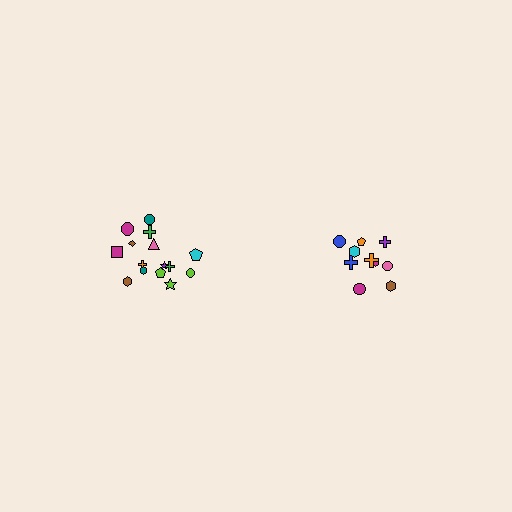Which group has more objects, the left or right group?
The left group.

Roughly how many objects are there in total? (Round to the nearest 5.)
Roughly 25 objects in total.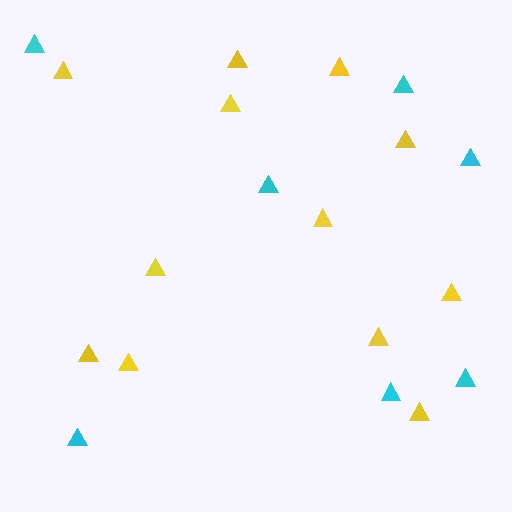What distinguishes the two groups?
There are 2 groups: one group of cyan triangles (7) and one group of yellow triangles (12).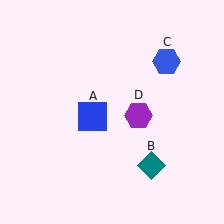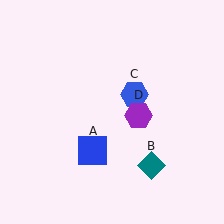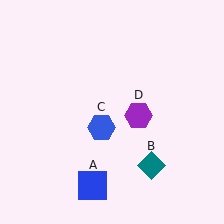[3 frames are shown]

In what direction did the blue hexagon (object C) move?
The blue hexagon (object C) moved down and to the left.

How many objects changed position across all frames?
2 objects changed position: blue square (object A), blue hexagon (object C).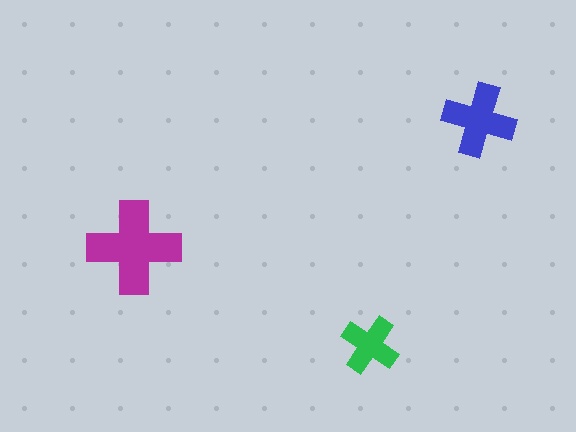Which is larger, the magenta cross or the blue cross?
The magenta one.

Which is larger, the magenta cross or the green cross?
The magenta one.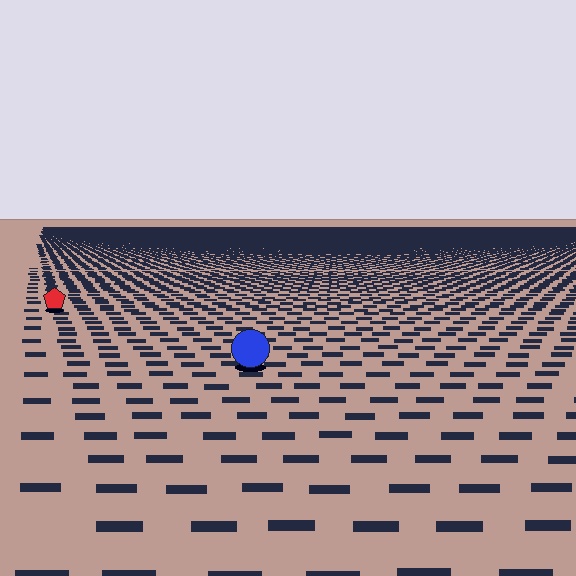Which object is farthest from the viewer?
The red pentagon is farthest from the viewer. It appears smaller and the ground texture around it is denser.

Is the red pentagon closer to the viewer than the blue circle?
No. The blue circle is closer — you can tell from the texture gradient: the ground texture is coarser near it.